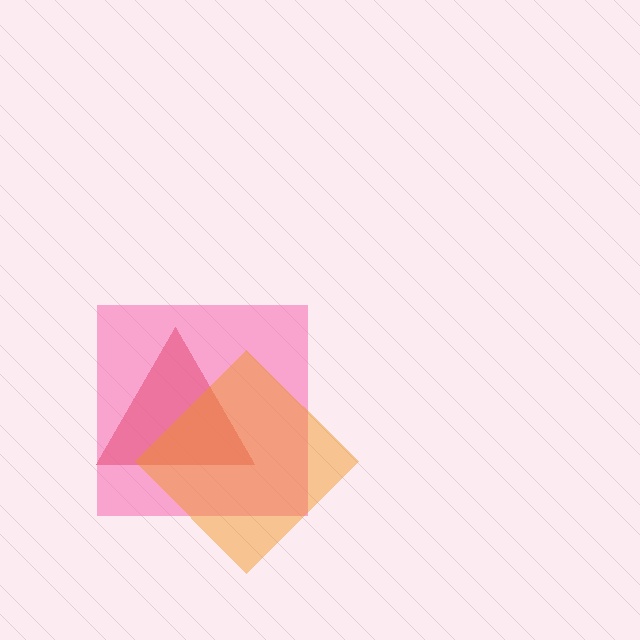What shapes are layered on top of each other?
The layered shapes are: a red triangle, a pink square, an orange diamond.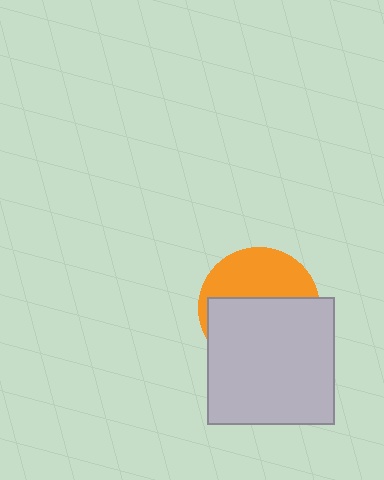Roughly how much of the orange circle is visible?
A small part of it is visible (roughly 42%).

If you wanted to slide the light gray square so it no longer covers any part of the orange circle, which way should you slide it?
Slide it down — that is the most direct way to separate the two shapes.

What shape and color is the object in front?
The object in front is a light gray square.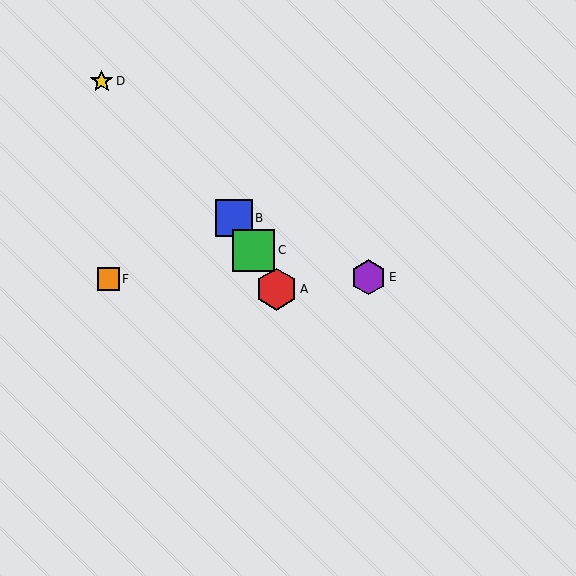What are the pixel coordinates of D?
Object D is at (102, 81).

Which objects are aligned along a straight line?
Objects A, B, C are aligned along a straight line.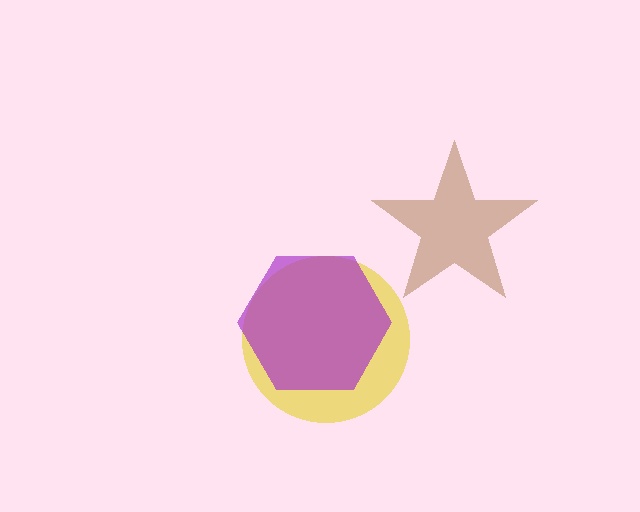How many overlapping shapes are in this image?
There are 3 overlapping shapes in the image.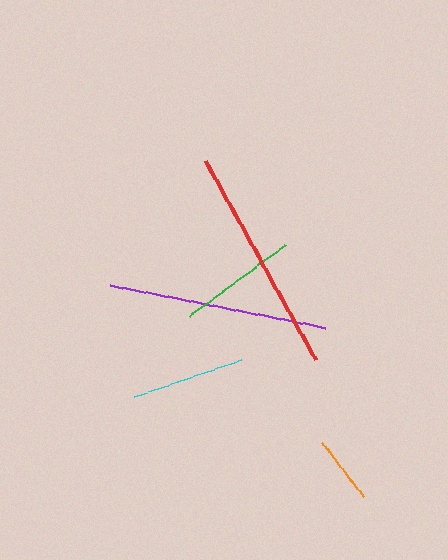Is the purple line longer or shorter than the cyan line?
The purple line is longer than the cyan line.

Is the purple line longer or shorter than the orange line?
The purple line is longer than the orange line.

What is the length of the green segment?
The green segment is approximately 119 pixels long.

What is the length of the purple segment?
The purple segment is approximately 219 pixels long.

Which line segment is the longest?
The red line is the longest at approximately 228 pixels.